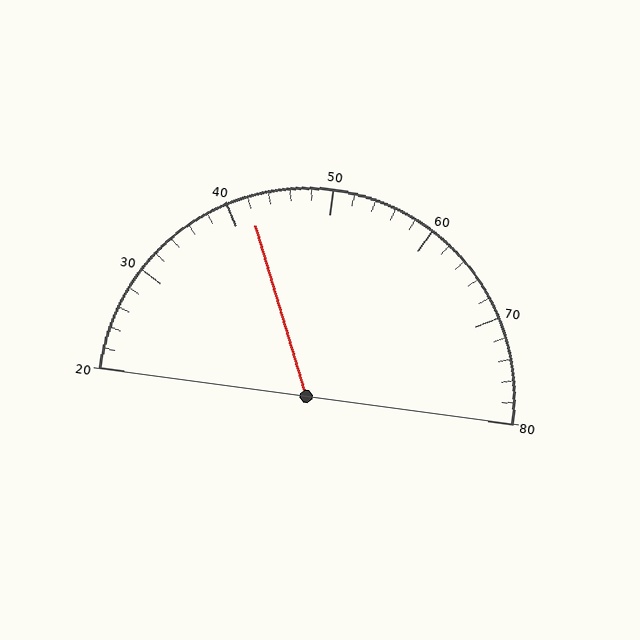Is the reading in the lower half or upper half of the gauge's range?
The reading is in the lower half of the range (20 to 80).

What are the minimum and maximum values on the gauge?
The gauge ranges from 20 to 80.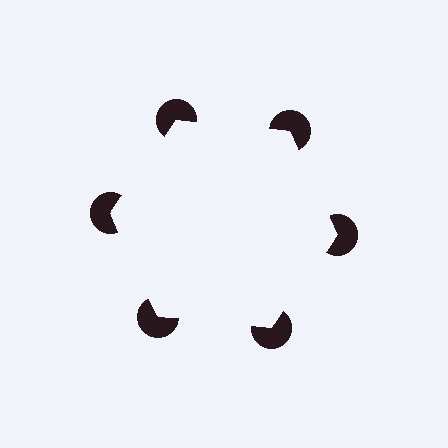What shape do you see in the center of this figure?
An illusory hexagon — its edges are inferred from the aligned wedge cuts in the pac-man discs, not physically drawn.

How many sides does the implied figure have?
6 sides.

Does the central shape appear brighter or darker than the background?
It typically appears slightly brighter than the background, even though no actual brightness change is drawn.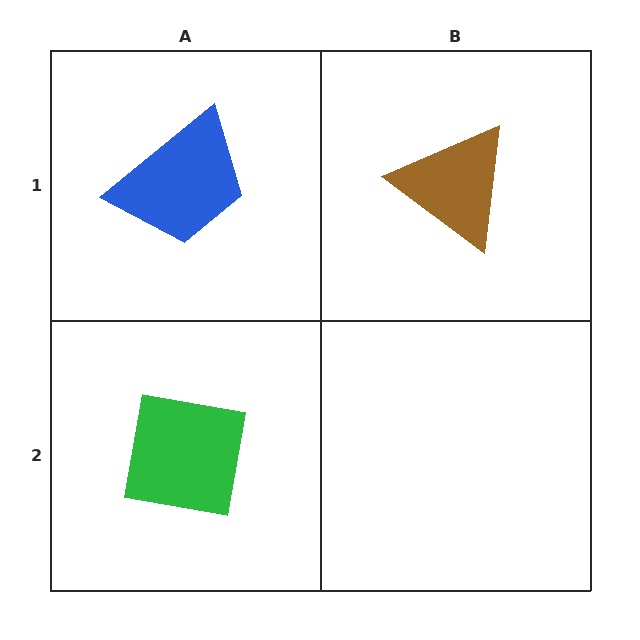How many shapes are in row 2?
1 shape.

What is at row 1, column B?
A brown triangle.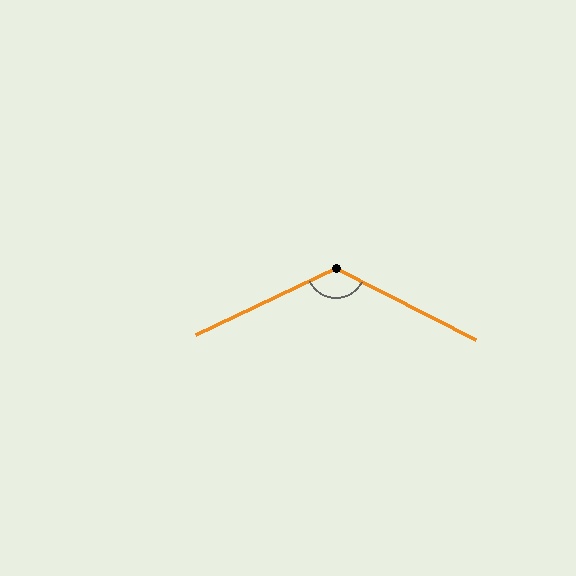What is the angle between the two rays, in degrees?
Approximately 128 degrees.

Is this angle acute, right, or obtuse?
It is obtuse.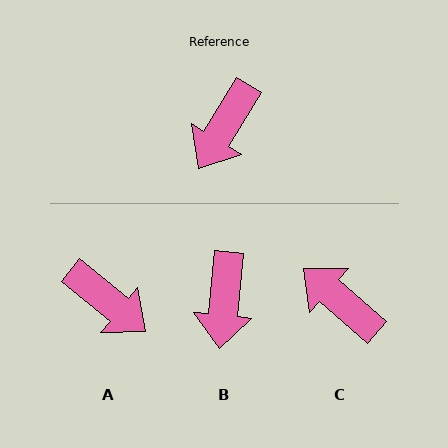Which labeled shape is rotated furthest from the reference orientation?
C, about 100 degrees away.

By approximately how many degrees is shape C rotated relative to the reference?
Approximately 100 degrees clockwise.